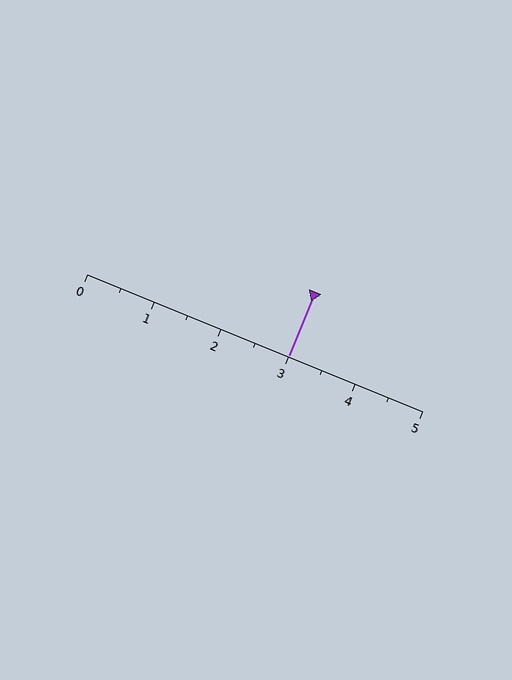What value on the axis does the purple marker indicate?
The marker indicates approximately 3.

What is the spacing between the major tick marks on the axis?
The major ticks are spaced 1 apart.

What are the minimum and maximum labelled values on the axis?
The axis runs from 0 to 5.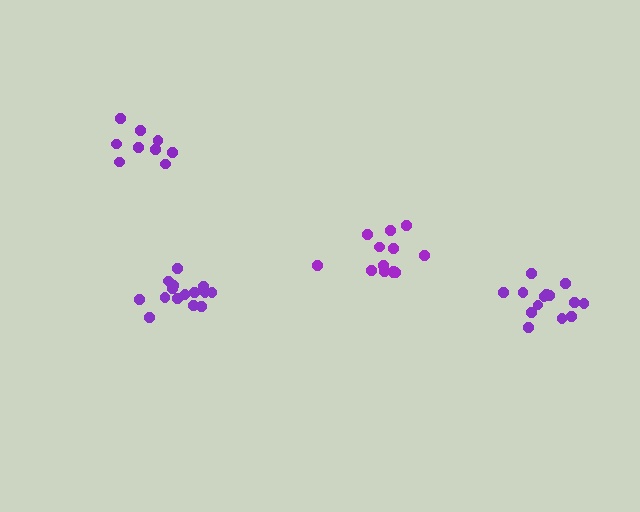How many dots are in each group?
Group 1: 13 dots, Group 2: 14 dots, Group 3: 15 dots, Group 4: 9 dots (51 total).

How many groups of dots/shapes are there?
There are 4 groups.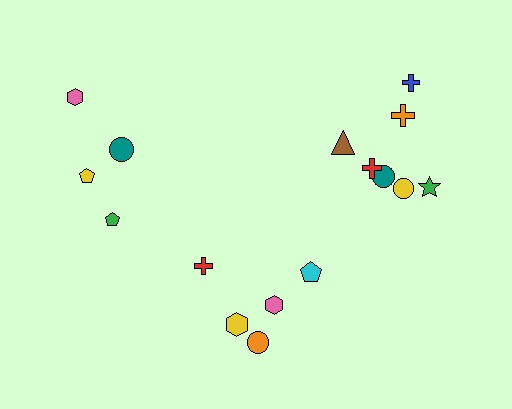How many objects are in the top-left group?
There are 4 objects.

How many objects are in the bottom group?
There are 5 objects.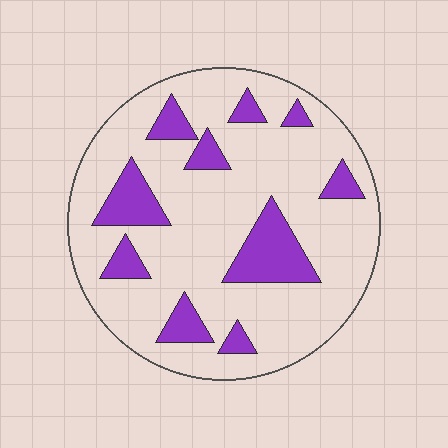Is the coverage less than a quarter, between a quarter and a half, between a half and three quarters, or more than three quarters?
Less than a quarter.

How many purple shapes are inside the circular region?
10.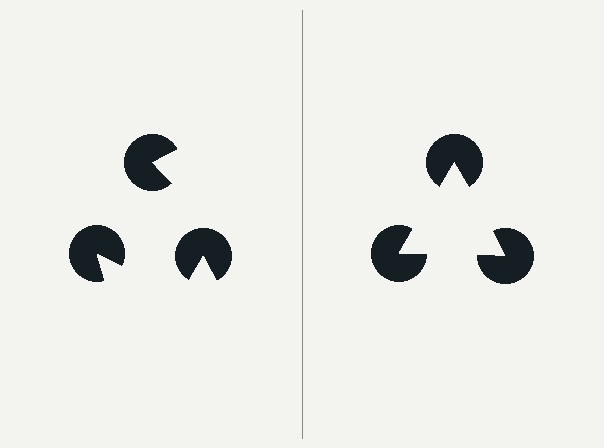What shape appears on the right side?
An illusory triangle.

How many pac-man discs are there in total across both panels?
6 — 3 on each side.